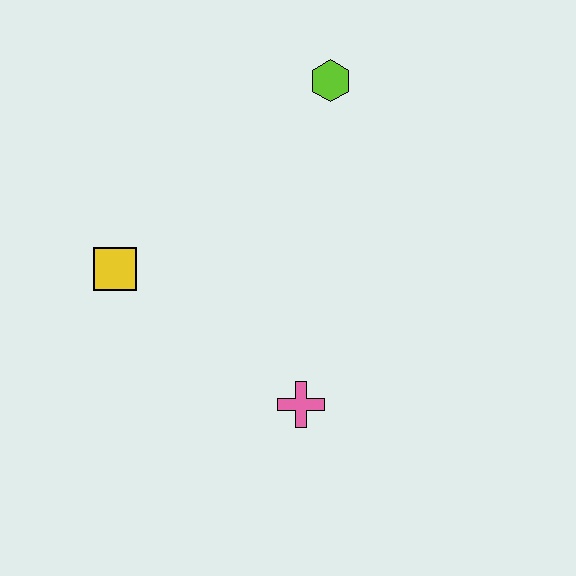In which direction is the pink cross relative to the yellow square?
The pink cross is to the right of the yellow square.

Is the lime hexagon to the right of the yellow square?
Yes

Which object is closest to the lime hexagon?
The yellow square is closest to the lime hexagon.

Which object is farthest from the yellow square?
The lime hexagon is farthest from the yellow square.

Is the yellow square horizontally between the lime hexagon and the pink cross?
No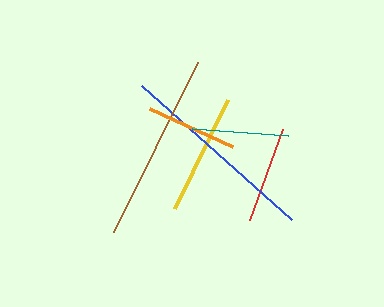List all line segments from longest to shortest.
From longest to shortest: blue, brown, yellow, red, teal, orange.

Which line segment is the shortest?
The orange line is the shortest at approximately 91 pixels.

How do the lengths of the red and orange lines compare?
The red and orange lines are approximately the same length.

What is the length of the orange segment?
The orange segment is approximately 91 pixels long.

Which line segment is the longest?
The blue line is the longest at approximately 201 pixels.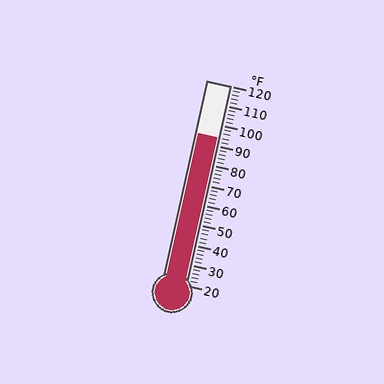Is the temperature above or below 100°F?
The temperature is below 100°F.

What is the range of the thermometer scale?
The thermometer scale ranges from 20°F to 120°F.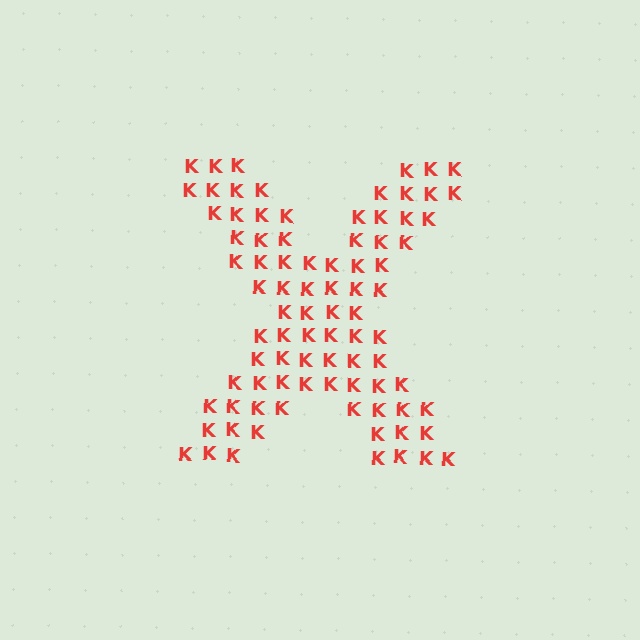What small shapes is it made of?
It is made of small letter K's.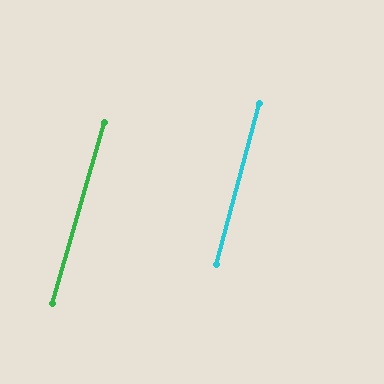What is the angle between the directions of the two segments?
Approximately 1 degree.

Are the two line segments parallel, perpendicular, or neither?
Parallel — their directions differ by only 1.1°.